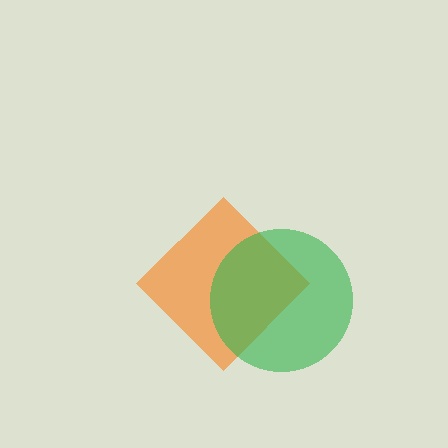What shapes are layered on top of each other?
The layered shapes are: an orange diamond, a green circle.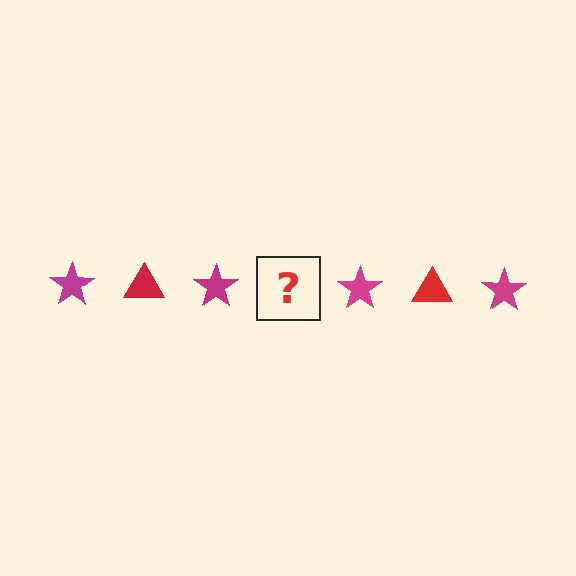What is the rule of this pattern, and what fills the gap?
The rule is that the pattern alternates between magenta star and red triangle. The gap should be filled with a red triangle.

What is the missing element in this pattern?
The missing element is a red triangle.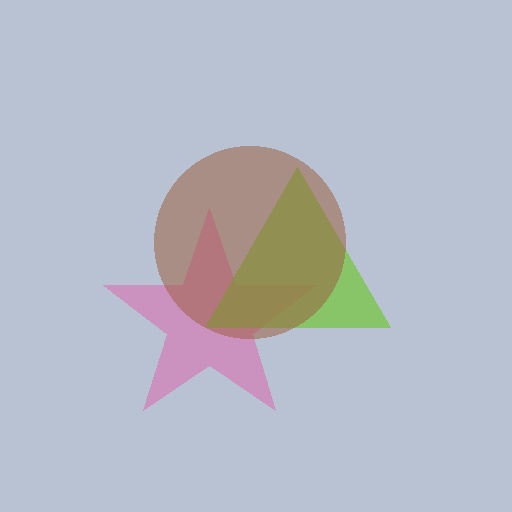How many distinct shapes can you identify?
There are 3 distinct shapes: a pink star, a lime triangle, a brown circle.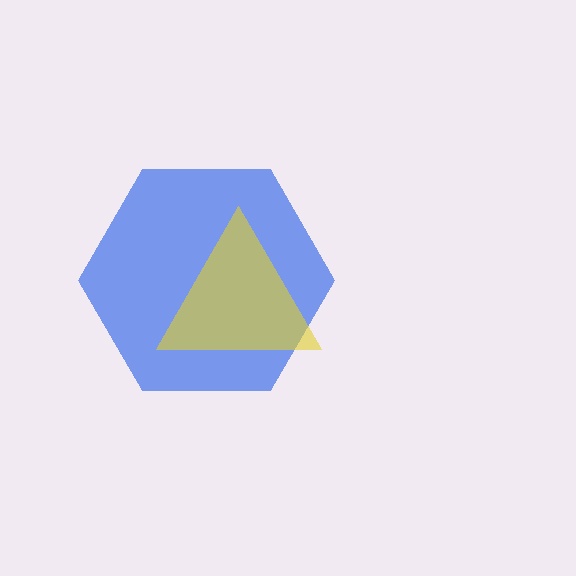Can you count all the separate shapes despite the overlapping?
Yes, there are 2 separate shapes.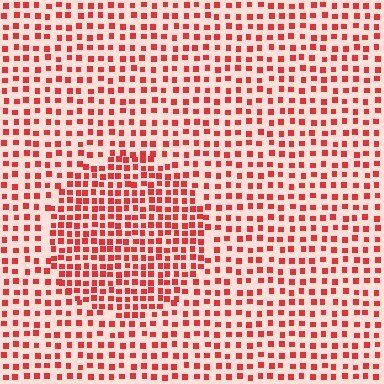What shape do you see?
I see a circle.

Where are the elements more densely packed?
The elements are more densely packed inside the circle boundary.